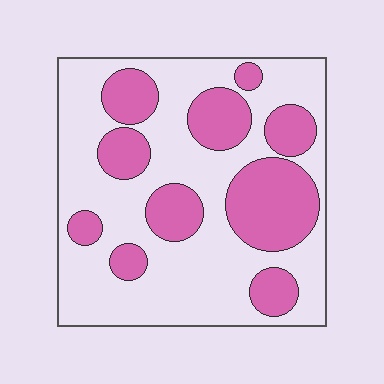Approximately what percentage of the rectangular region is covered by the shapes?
Approximately 35%.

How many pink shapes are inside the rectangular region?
10.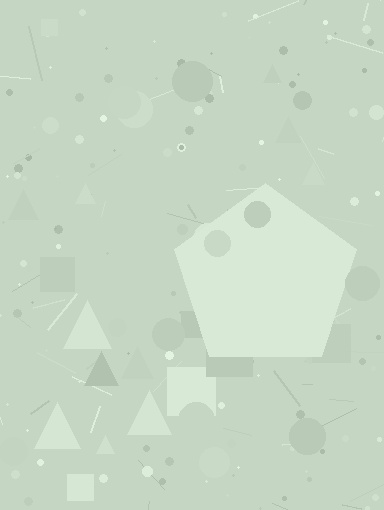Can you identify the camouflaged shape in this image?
The camouflaged shape is a pentagon.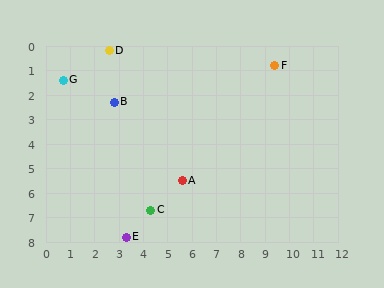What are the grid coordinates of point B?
Point B is at approximately (2.8, 2.3).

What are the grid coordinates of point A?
Point A is at approximately (5.6, 5.5).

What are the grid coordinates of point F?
Point F is at approximately (9.4, 0.8).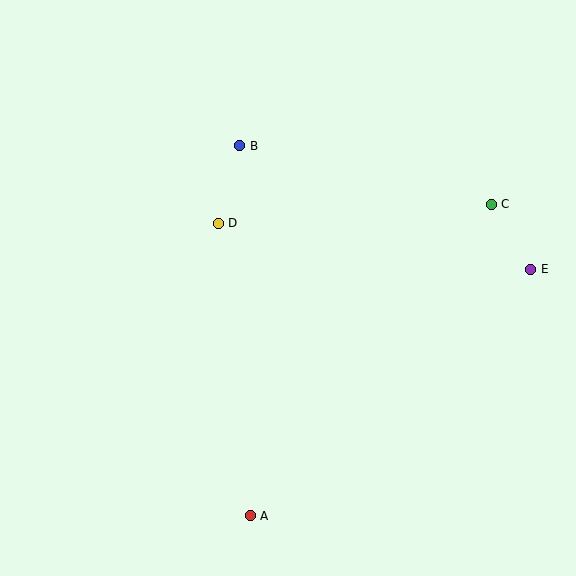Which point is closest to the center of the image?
Point D at (218, 223) is closest to the center.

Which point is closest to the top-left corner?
Point B is closest to the top-left corner.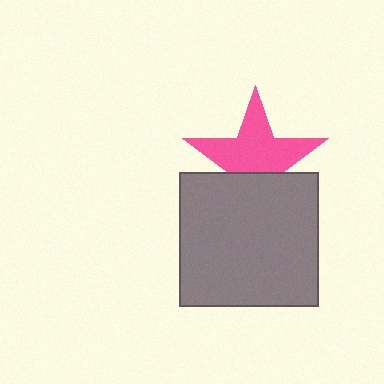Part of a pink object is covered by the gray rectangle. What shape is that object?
It is a star.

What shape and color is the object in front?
The object in front is a gray rectangle.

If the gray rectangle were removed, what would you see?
You would see the complete pink star.